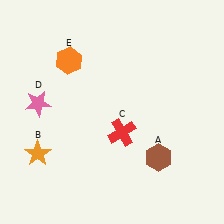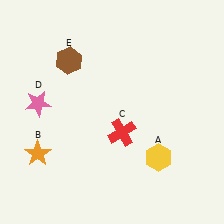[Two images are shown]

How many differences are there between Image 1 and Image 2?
There are 2 differences between the two images.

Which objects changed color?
A changed from brown to yellow. E changed from orange to brown.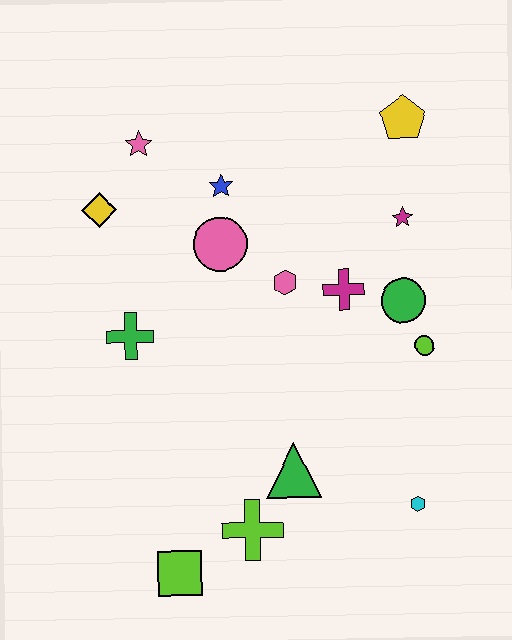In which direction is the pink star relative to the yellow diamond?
The pink star is above the yellow diamond.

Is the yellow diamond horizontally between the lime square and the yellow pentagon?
No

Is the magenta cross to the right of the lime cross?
Yes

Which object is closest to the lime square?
The lime cross is closest to the lime square.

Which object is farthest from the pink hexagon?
The lime square is farthest from the pink hexagon.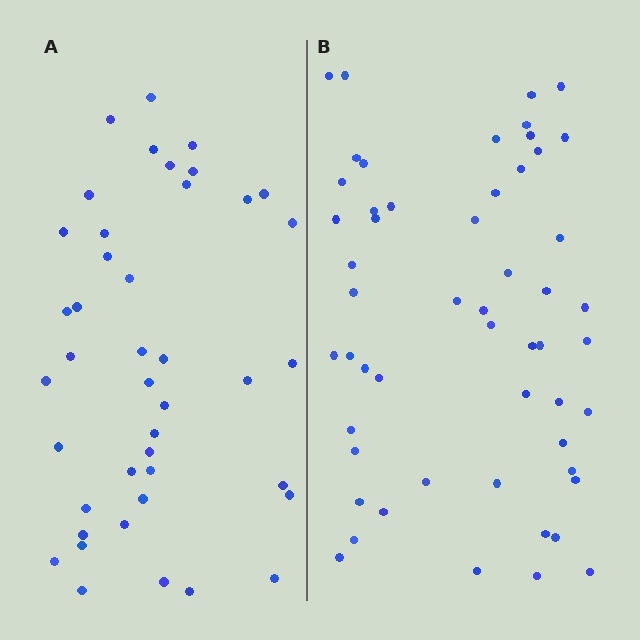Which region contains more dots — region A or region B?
Region B (the right region) has more dots.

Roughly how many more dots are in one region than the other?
Region B has roughly 12 or so more dots than region A.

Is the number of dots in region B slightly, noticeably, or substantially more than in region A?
Region B has noticeably more, but not dramatically so. The ratio is roughly 1.3 to 1.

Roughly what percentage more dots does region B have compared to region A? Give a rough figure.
About 30% more.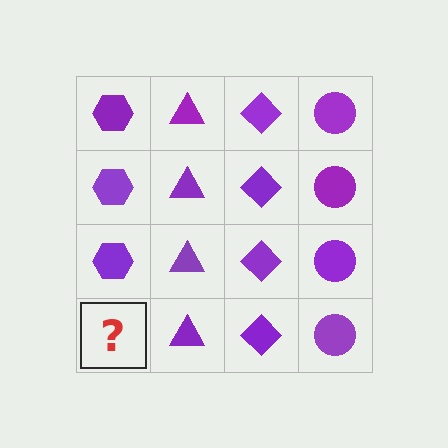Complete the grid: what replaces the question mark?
The question mark should be replaced with a purple hexagon.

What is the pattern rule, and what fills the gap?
The rule is that each column has a consistent shape. The gap should be filled with a purple hexagon.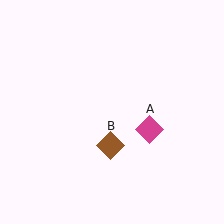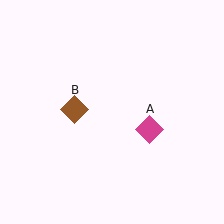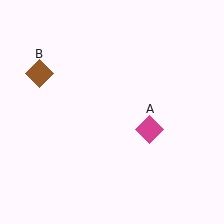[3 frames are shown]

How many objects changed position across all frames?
1 object changed position: brown diamond (object B).